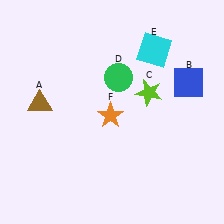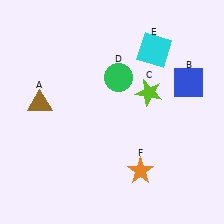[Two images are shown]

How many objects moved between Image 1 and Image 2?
1 object moved between the two images.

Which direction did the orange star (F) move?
The orange star (F) moved down.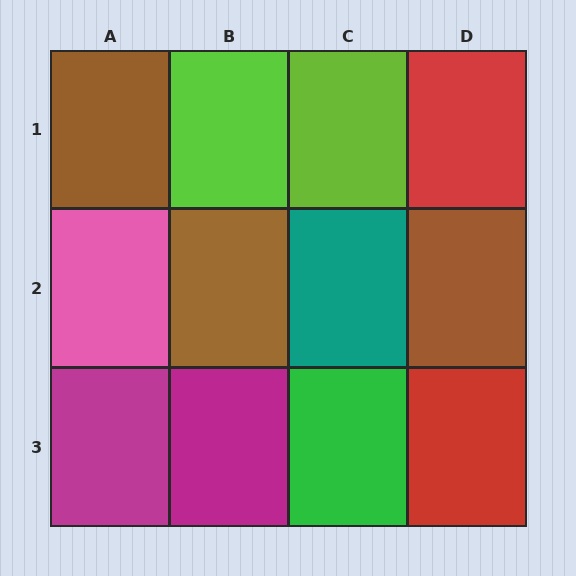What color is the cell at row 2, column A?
Pink.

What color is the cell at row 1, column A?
Brown.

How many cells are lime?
2 cells are lime.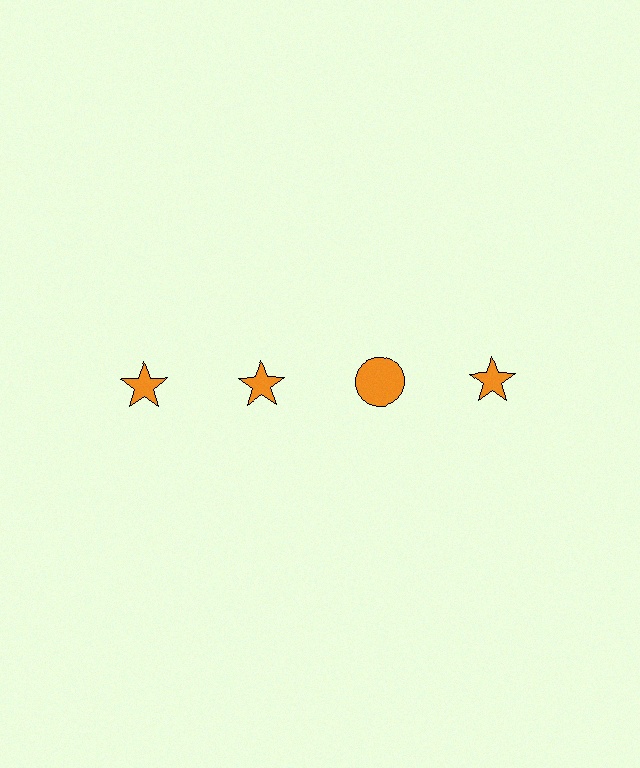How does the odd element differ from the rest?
It has a different shape: circle instead of star.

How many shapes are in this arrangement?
There are 4 shapes arranged in a grid pattern.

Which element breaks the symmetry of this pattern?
The orange circle in the top row, center column breaks the symmetry. All other shapes are orange stars.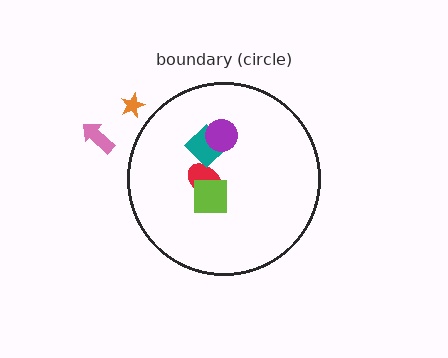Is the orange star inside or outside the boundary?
Outside.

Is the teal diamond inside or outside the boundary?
Inside.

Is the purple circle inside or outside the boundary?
Inside.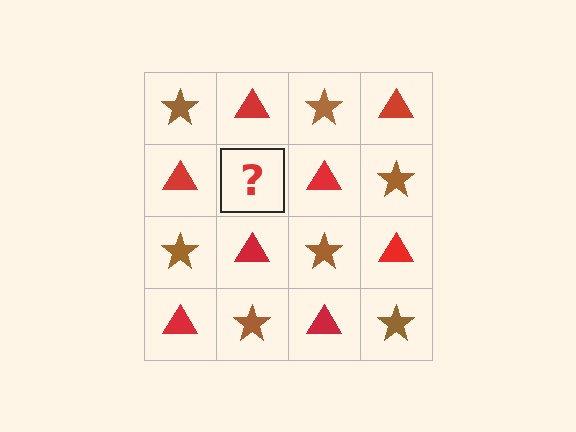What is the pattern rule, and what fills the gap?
The rule is that it alternates brown star and red triangle in a checkerboard pattern. The gap should be filled with a brown star.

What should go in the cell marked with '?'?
The missing cell should contain a brown star.